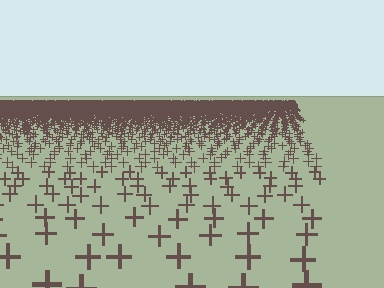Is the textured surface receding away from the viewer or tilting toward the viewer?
The surface is receding away from the viewer. Texture elements get smaller and denser toward the top.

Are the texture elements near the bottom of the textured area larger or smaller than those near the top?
Larger. Near the bottom, elements are closer to the viewer and appear at a bigger on-screen size.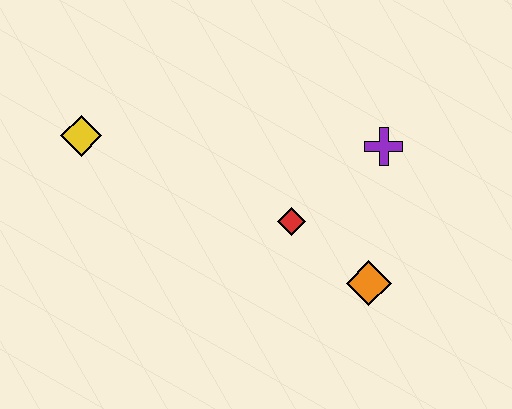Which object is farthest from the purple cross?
The yellow diamond is farthest from the purple cross.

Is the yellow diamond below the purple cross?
No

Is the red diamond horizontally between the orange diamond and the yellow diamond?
Yes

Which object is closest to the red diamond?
The orange diamond is closest to the red diamond.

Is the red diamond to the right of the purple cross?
No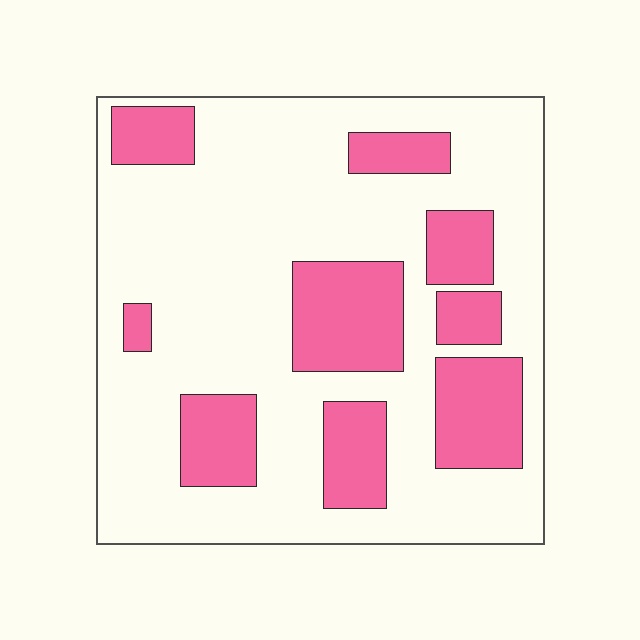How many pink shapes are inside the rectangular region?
9.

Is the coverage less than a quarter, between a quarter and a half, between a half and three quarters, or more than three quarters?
Between a quarter and a half.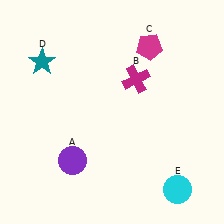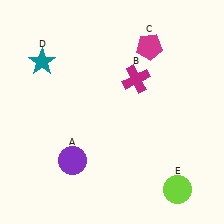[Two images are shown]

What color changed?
The circle (E) changed from cyan in Image 1 to lime in Image 2.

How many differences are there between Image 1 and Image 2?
There is 1 difference between the two images.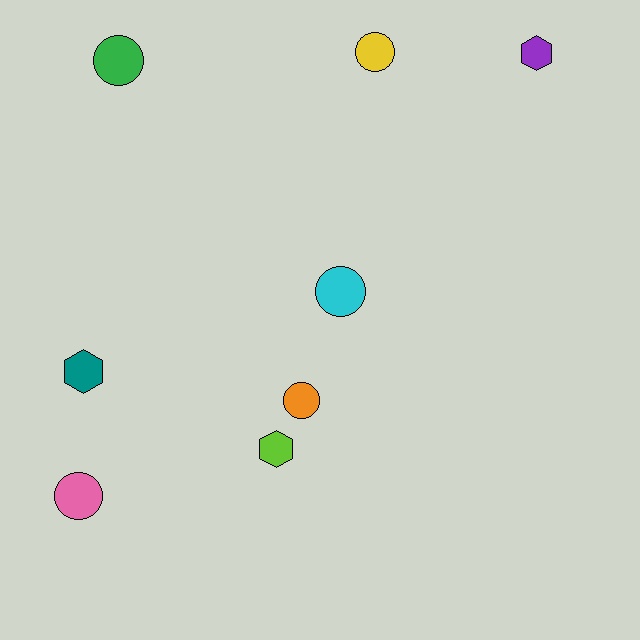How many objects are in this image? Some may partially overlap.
There are 8 objects.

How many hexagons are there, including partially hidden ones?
There are 3 hexagons.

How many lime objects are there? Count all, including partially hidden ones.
There is 1 lime object.